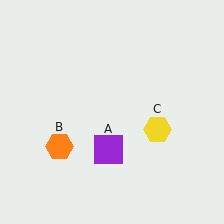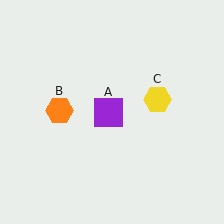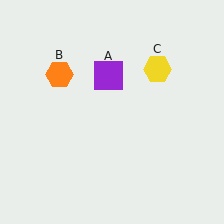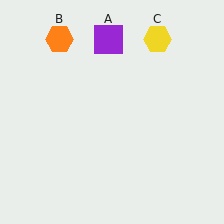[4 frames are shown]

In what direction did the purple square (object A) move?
The purple square (object A) moved up.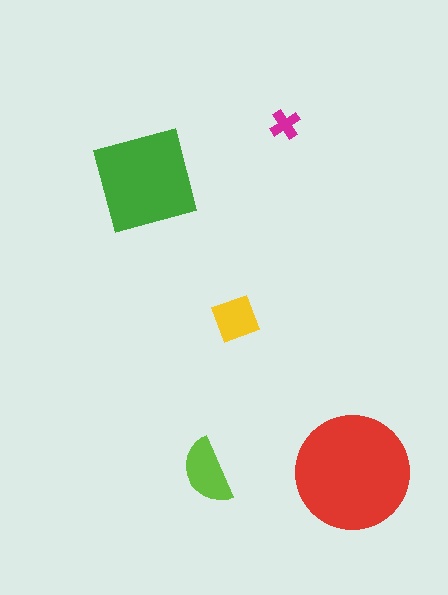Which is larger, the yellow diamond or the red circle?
The red circle.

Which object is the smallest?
The magenta cross.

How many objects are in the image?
There are 5 objects in the image.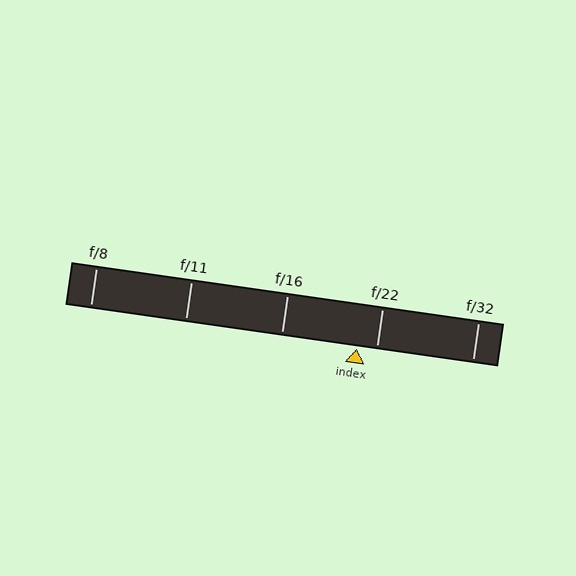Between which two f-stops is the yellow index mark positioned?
The index mark is between f/16 and f/22.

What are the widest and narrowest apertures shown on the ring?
The widest aperture shown is f/8 and the narrowest is f/32.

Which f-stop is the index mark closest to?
The index mark is closest to f/22.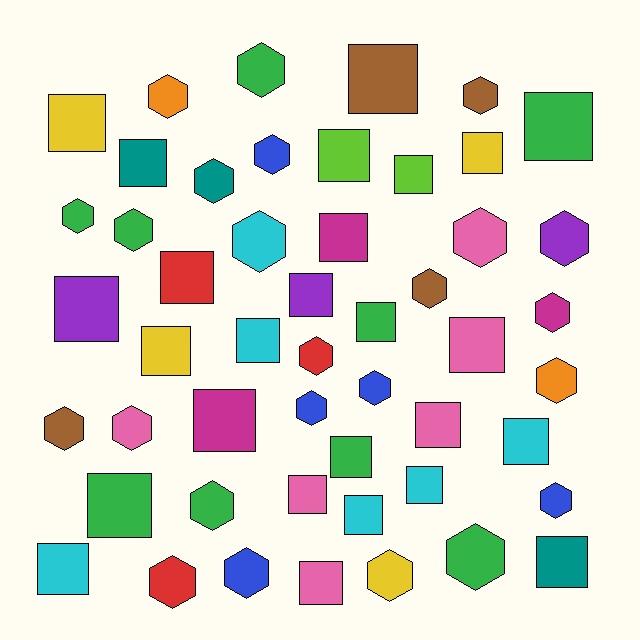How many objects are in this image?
There are 50 objects.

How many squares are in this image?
There are 26 squares.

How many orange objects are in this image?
There are 2 orange objects.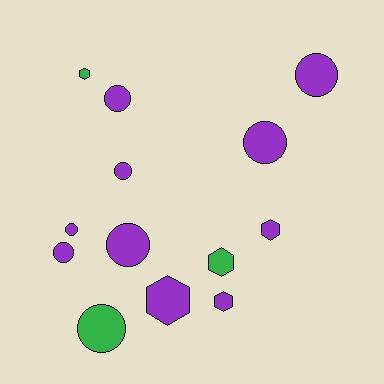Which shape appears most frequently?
Circle, with 8 objects.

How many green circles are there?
There is 1 green circle.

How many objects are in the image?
There are 13 objects.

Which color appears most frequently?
Purple, with 10 objects.